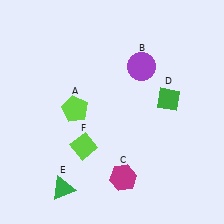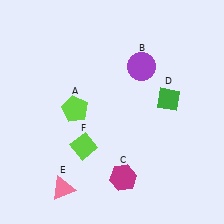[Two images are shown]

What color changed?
The triangle (E) changed from green in Image 1 to pink in Image 2.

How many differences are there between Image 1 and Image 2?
There is 1 difference between the two images.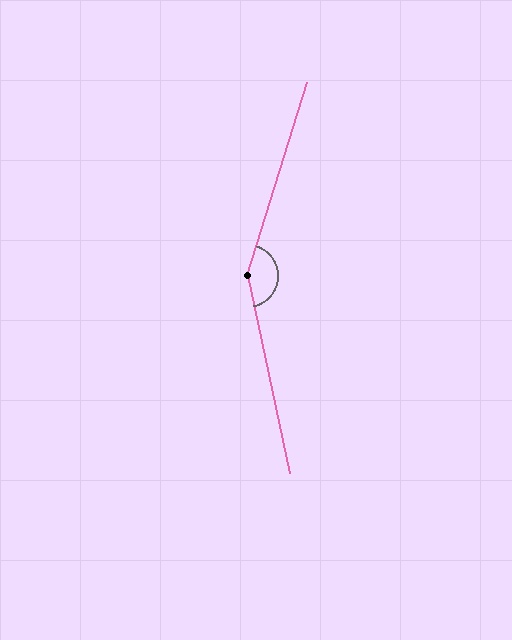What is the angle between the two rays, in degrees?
Approximately 151 degrees.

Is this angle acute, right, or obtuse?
It is obtuse.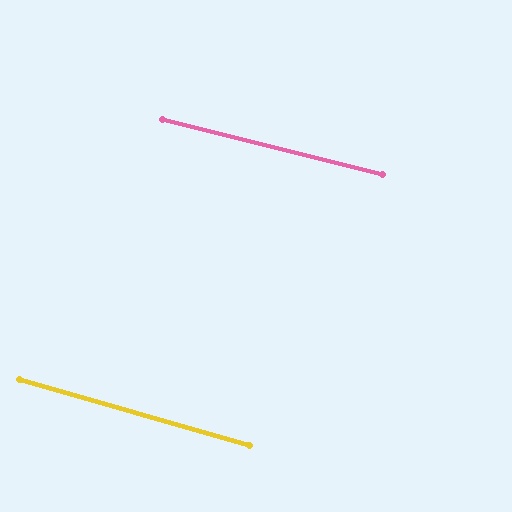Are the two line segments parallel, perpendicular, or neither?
Parallel — their directions differ by only 2.0°.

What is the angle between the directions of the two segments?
Approximately 2 degrees.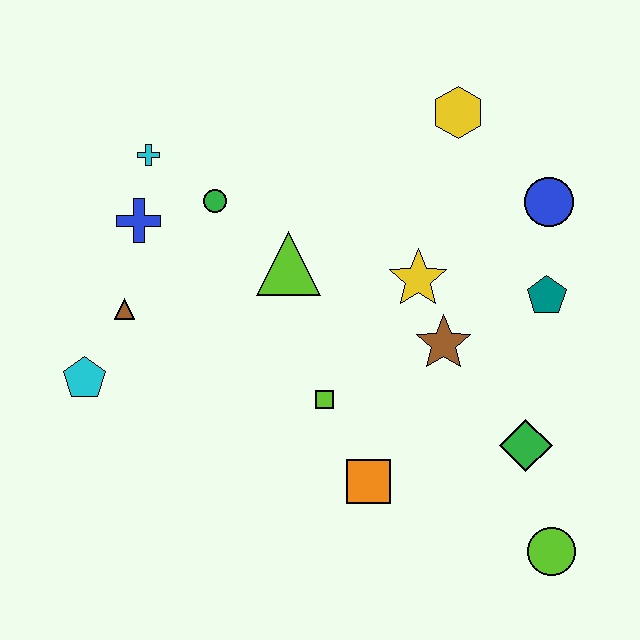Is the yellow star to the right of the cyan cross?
Yes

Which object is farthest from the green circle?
The lime circle is farthest from the green circle.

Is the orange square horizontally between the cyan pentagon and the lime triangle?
No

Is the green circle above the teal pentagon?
Yes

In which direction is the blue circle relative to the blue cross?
The blue circle is to the right of the blue cross.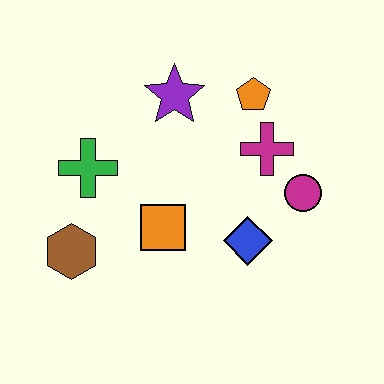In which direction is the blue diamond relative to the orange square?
The blue diamond is to the right of the orange square.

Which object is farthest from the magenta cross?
The brown hexagon is farthest from the magenta cross.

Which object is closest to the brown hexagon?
The green cross is closest to the brown hexagon.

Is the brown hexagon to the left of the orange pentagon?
Yes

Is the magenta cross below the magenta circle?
No